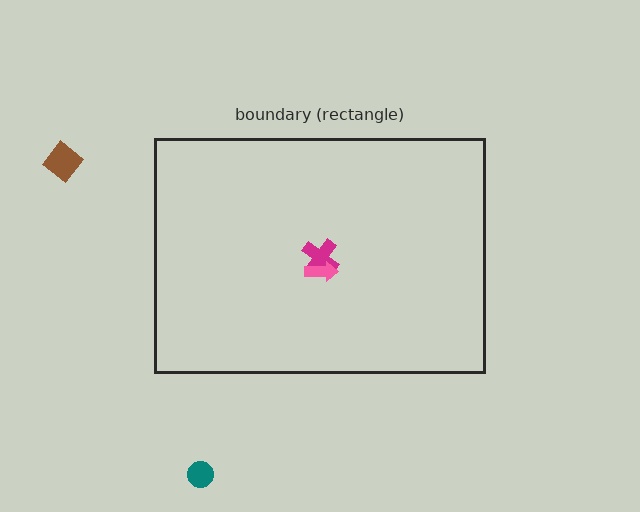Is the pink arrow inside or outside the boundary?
Inside.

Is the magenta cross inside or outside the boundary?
Inside.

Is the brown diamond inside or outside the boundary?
Outside.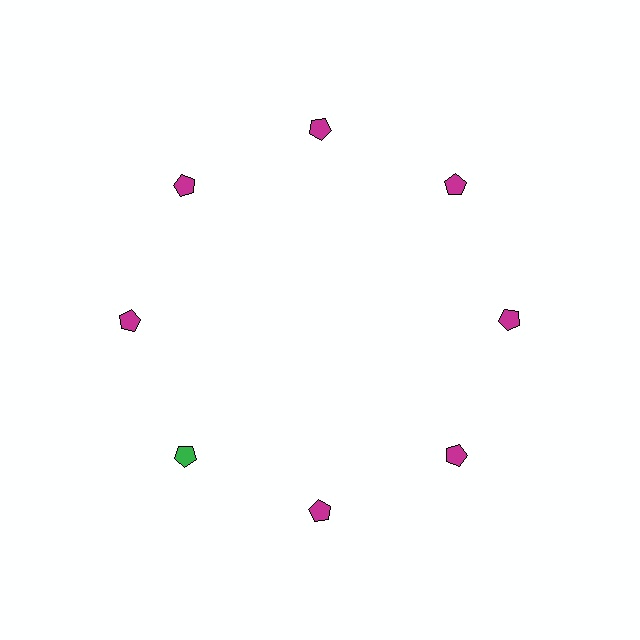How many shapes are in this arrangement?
There are 8 shapes arranged in a ring pattern.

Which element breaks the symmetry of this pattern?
The green pentagon at roughly the 8 o'clock position breaks the symmetry. All other shapes are magenta pentagons.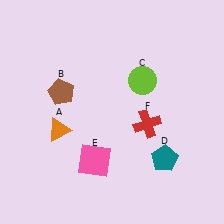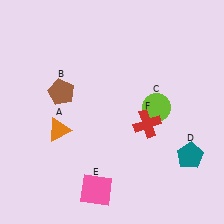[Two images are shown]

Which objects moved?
The objects that moved are: the lime circle (C), the teal pentagon (D), the pink square (E).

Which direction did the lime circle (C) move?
The lime circle (C) moved down.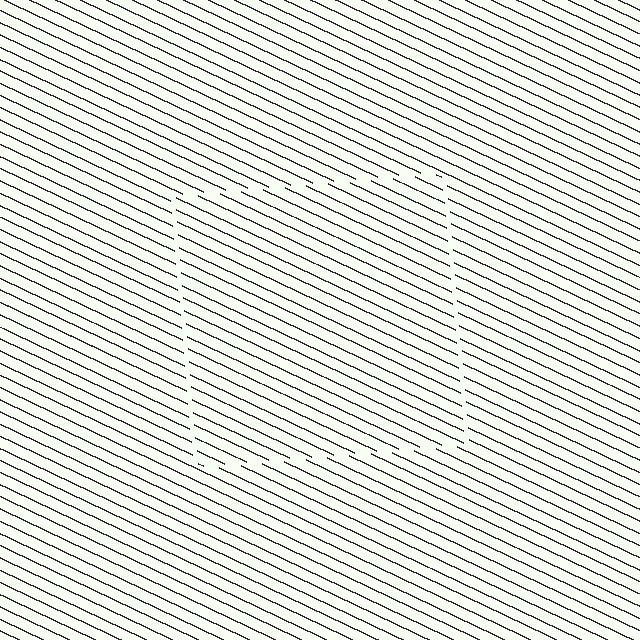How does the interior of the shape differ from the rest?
The interior of the shape contains the same grating, shifted by half a period — the contour is defined by the phase discontinuity where line-ends from the inner and outer gratings abut.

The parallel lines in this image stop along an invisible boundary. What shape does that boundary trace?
An illusory square. The interior of the shape contains the same grating, shifted by half a period — the contour is defined by the phase discontinuity where line-ends from the inner and outer gratings abut.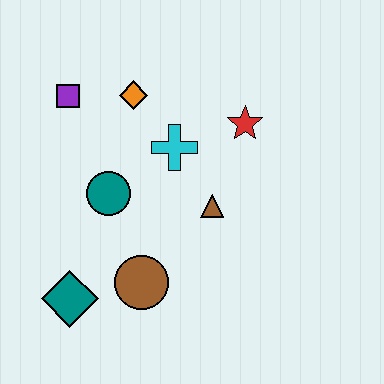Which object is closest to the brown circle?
The teal diamond is closest to the brown circle.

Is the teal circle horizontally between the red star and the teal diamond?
Yes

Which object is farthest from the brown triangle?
The purple square is farthest from the brown triangle.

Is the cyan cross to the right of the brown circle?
Yes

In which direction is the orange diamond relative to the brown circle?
The orange diamond is above the brown circle.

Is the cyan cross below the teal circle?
No